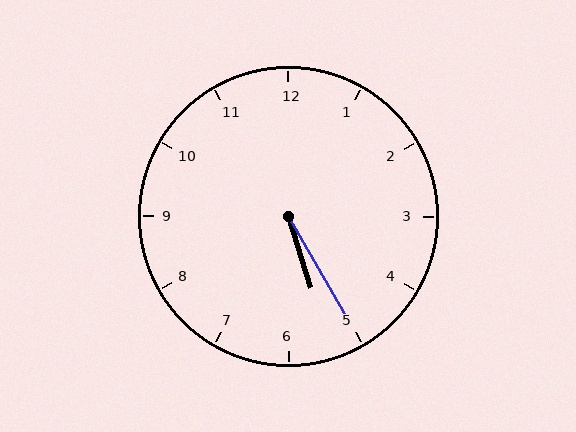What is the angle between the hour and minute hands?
Approximately 12 degrees.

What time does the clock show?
5:25.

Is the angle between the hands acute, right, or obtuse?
It is acute.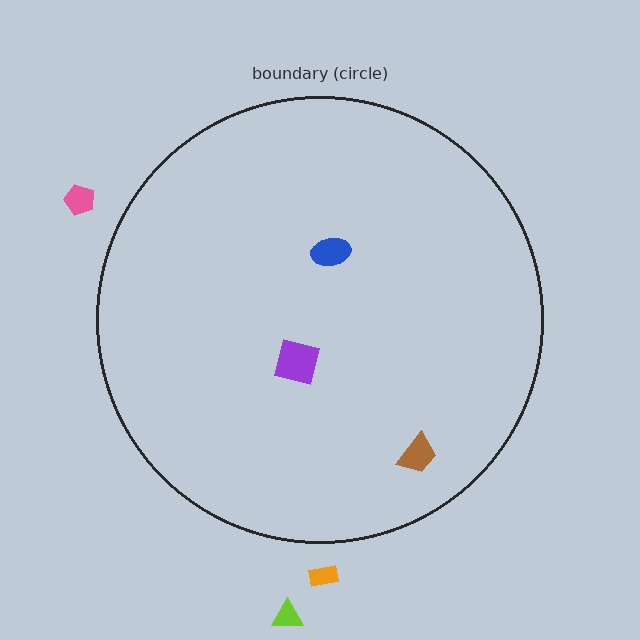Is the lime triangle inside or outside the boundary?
Outside.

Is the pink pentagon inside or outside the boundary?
Outside.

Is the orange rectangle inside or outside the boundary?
Outside.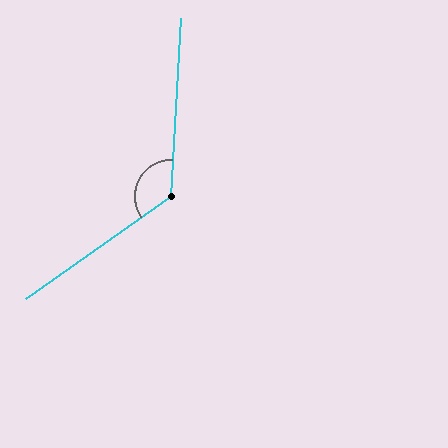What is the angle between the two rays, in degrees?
Approximately 129 degrees.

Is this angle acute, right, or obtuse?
It is obtuse.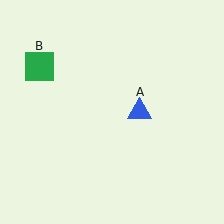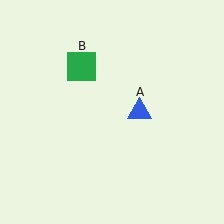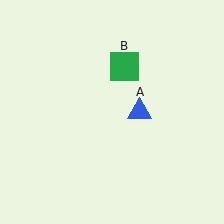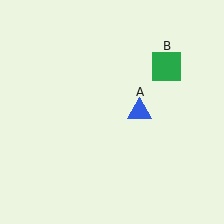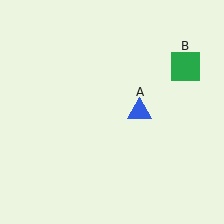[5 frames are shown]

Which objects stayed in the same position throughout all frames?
Blue triangle (object A) remained stationary.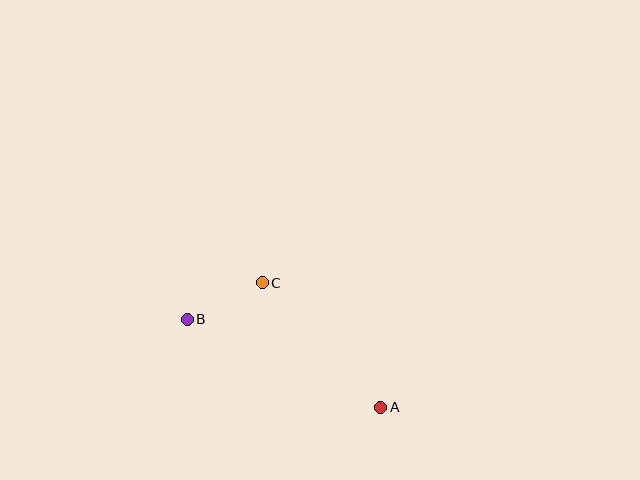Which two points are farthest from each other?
Points A and B are farthest from each other.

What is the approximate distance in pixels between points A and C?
The distance between A and C is approximately 172 pixels.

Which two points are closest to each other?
Points B and C are closest to each other.